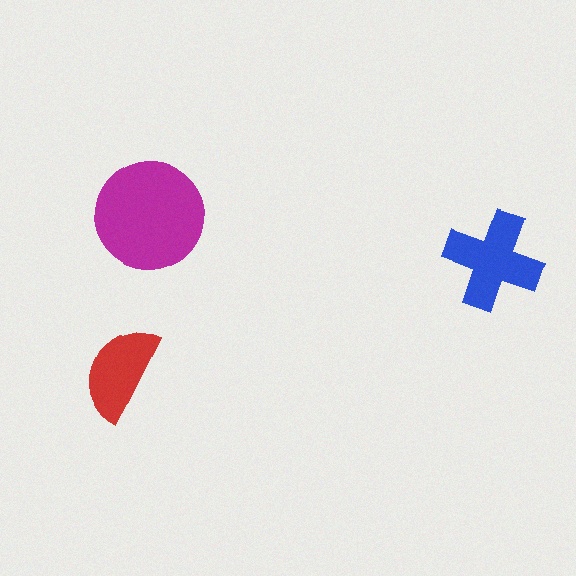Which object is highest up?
The magenta circle is topmost.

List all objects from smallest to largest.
The red semicircle, the blue cross, the magenta circle.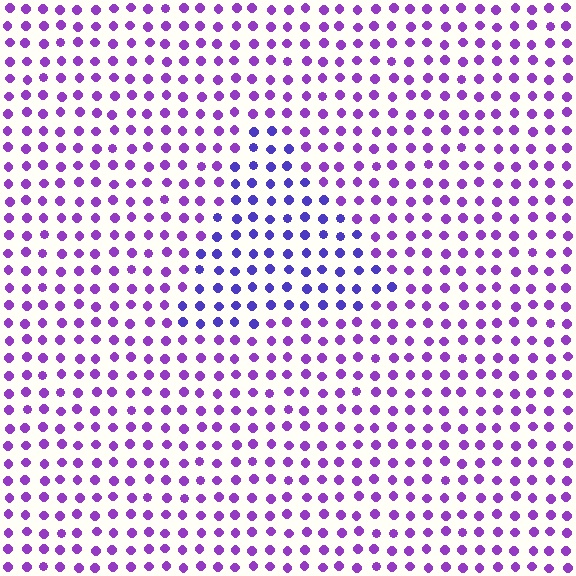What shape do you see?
I see a triangle.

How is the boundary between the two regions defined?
The boundary is defined purely by a slight shift in hue (about 32 degrees). Spacing, size, and orientation are identical on both sides.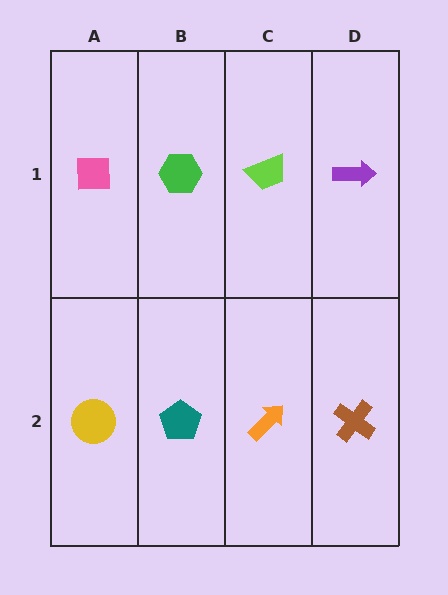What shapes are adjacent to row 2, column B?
A green hexagon (row 1, column B), a yellow circle (row 2, column A), an orange arrow (row 2, column C).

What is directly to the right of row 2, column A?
A teal pentagon.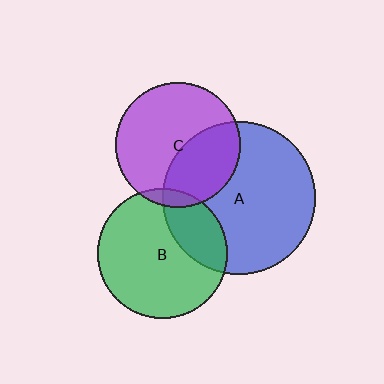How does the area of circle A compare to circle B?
Approximately 1.4 times.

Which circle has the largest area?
Circle A (blue).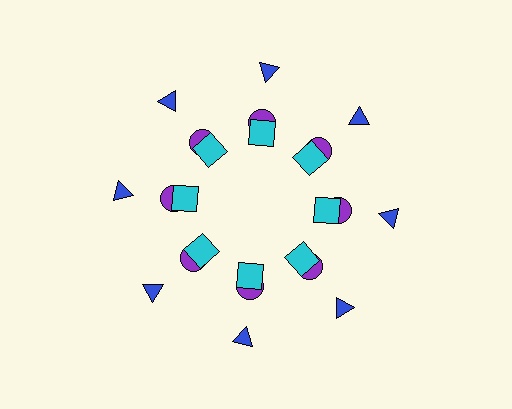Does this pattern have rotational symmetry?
Yes, this pattern has 8-fold rotational symmetry. It looks the same after rotating 45 degrees around the center.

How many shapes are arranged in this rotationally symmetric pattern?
There are 24 shapes, arranged in 8 groups of 3.